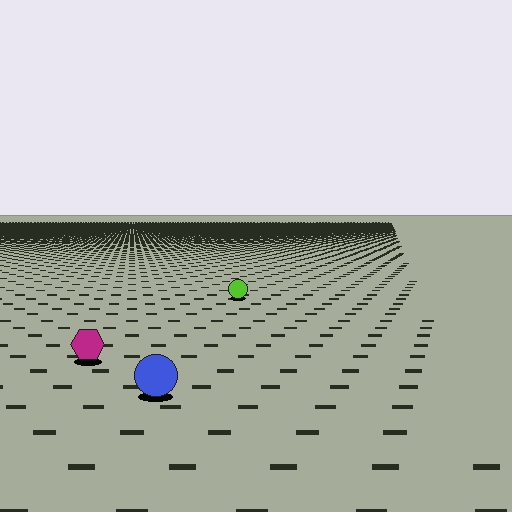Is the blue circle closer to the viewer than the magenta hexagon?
Yes. The blue circle is closer — you can tell from the texture gradient: the ground texture is coarser near it.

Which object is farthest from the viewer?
The lime circle is farthest from the viewer. It appears smaller and the ground texture around it is denser.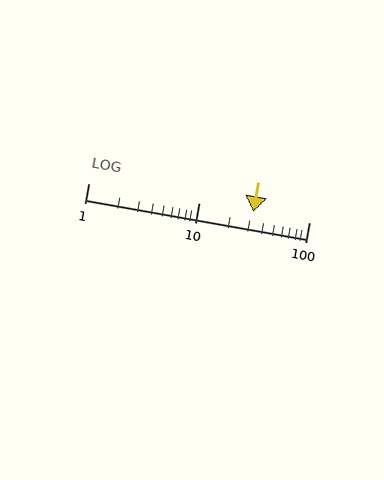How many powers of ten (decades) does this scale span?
The scale spans 2 decades, from 1 to 100.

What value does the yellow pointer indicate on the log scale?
The pointer indicates approximately 31.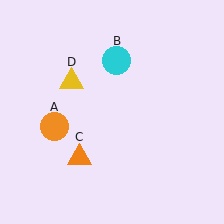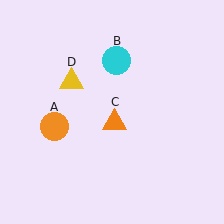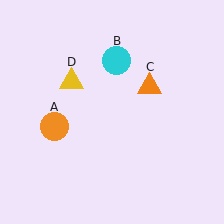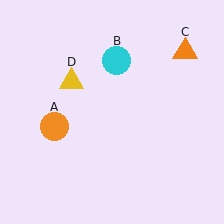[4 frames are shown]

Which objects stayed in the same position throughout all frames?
Orange circle (object A) and cyan circle (object B) and yellow triangle (object D) remained stationary.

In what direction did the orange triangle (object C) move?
The orange triangle (object C) moved up and to the right.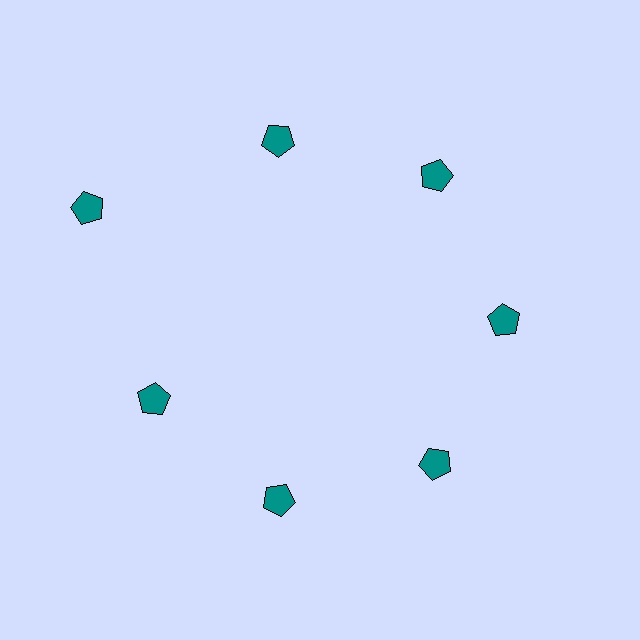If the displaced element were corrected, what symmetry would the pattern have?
It would have 7-fold rotational symmetry — the pattern would map onto itself every 51 degrees.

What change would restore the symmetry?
The symmetry would be restored by moving it inward, back onto the ring so that all 7 pentagons sit at equal angles and equal distance from the center.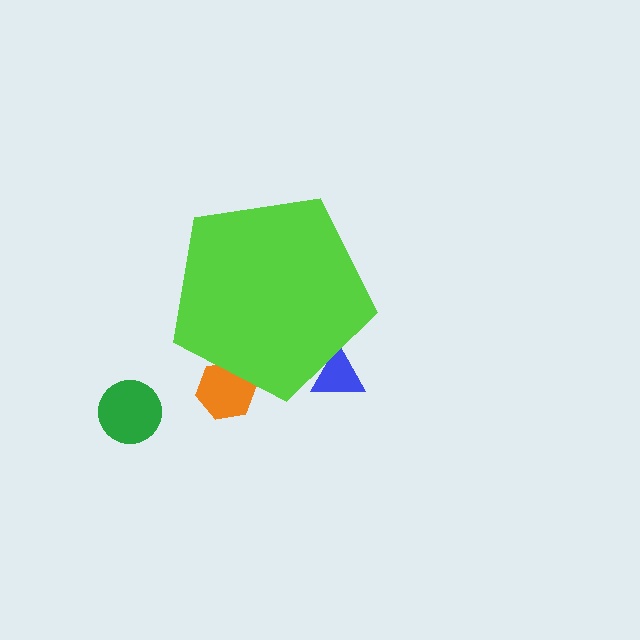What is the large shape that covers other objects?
A lime pentagon.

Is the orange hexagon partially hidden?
Yes, the orange hexagon is partially hidden behind the lime pentagon.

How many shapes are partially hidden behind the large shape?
2 shapes are partially hidden.